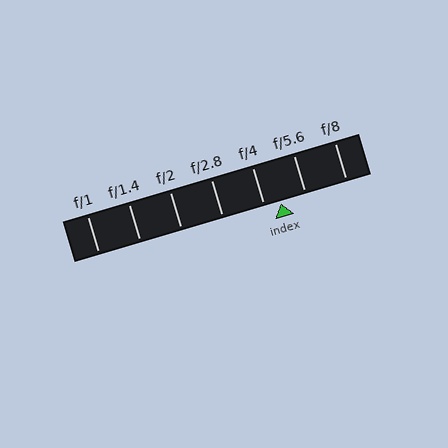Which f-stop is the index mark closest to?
The index mark is closest to f/4.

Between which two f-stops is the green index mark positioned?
The index mark is between f/4 and f/5.6.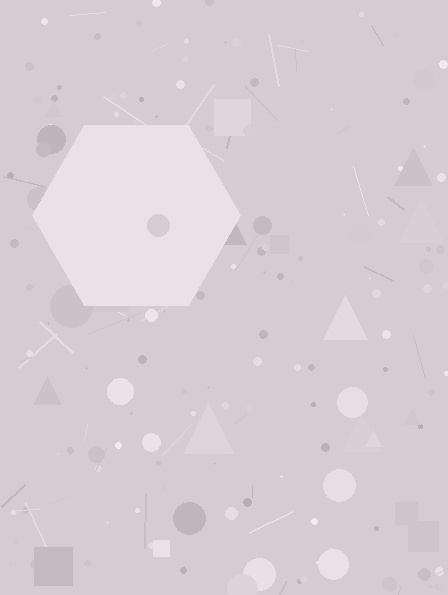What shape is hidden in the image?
A hexagon is hidden in the image.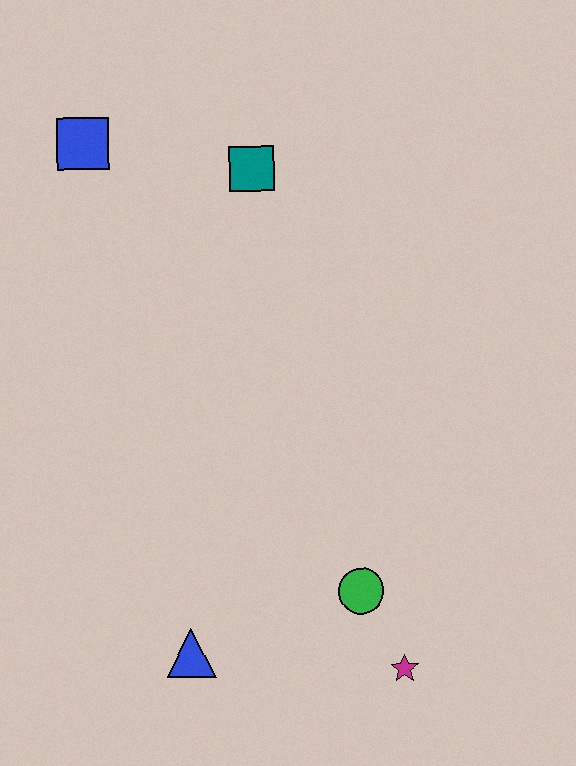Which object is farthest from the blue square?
The magenta star is farthest from the blue square.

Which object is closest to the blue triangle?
The green circle is closest to the blue triangle.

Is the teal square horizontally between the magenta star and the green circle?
No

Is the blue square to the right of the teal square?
No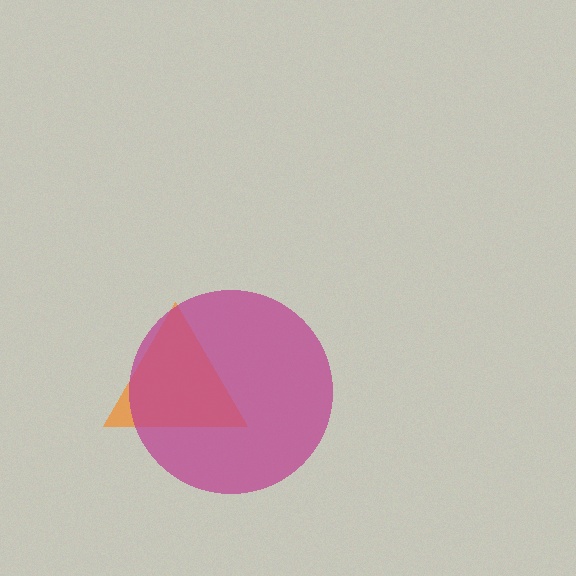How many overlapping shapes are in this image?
There are 2 overlapping shapes in the image.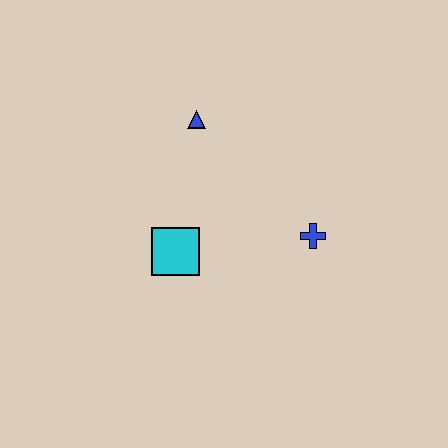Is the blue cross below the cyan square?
No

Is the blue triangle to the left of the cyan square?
No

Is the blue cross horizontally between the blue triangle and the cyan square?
No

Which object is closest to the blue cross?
The cyan square is closest to the blue cross.